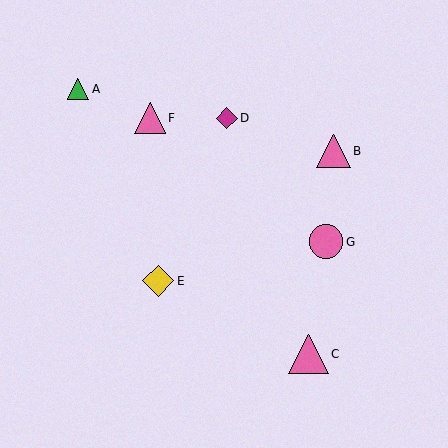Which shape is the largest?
The pink triangle (labeled C) is the largest.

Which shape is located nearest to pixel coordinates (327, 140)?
The pink triangle (labeled B) at (334, 151) is nearest to that location.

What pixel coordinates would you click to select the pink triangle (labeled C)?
Click at (308, 354) to select the pink triangle C.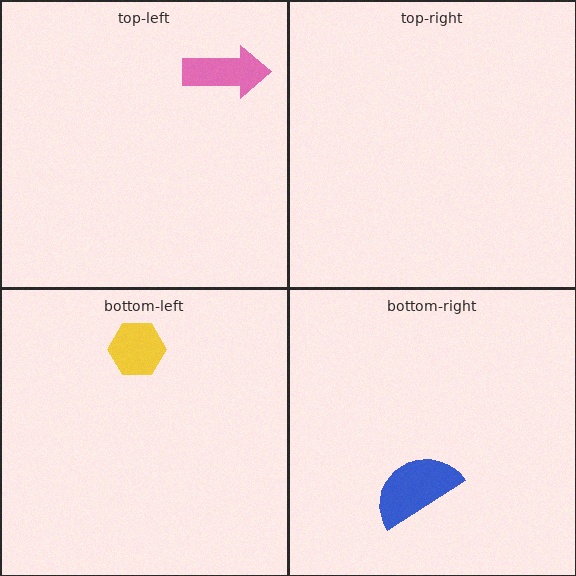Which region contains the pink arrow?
The top-left region.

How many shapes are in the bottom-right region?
1.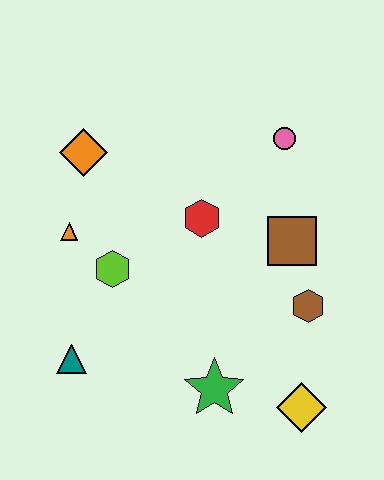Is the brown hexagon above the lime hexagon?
No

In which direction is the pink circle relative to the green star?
The pink circle is above the green star.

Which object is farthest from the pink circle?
The teal triangle is farthest from the pink circle.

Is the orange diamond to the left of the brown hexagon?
Yes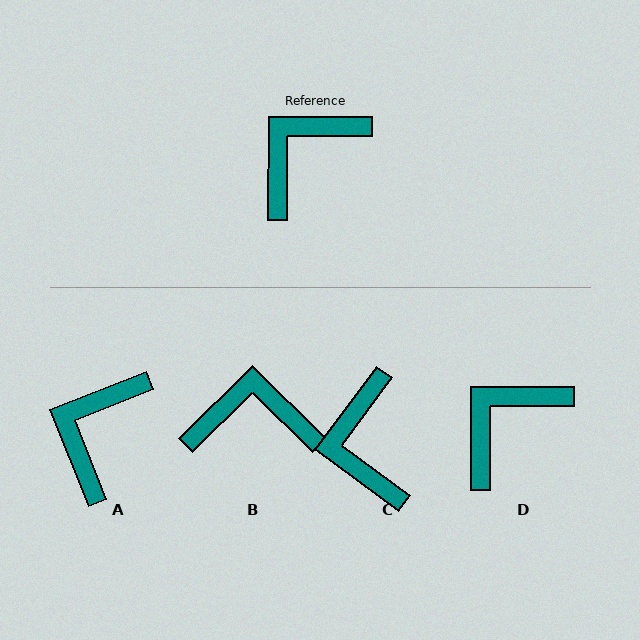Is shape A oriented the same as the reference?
No, it is off by about 22 degrees.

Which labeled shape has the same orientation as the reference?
D.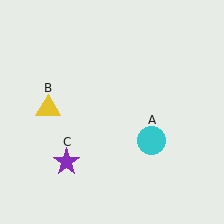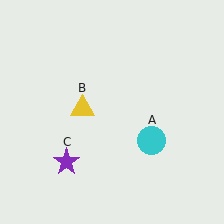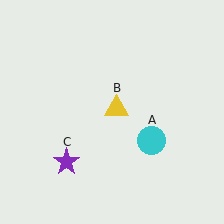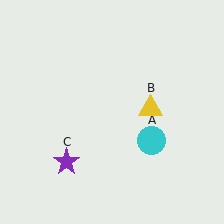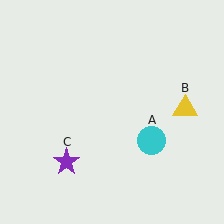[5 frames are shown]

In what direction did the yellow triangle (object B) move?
The yellow triangle (object B) moved right.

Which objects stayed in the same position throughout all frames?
Cyan circle (object A) and purple star (object C) remained stationary.